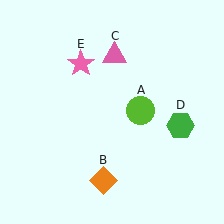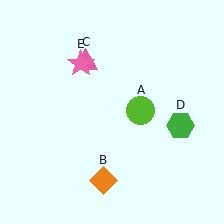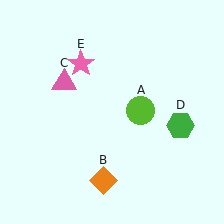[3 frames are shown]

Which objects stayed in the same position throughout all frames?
Lime circle (object A) and orange diamond (object B) and green hexagon (object D) and pink star (object E) remained stationary.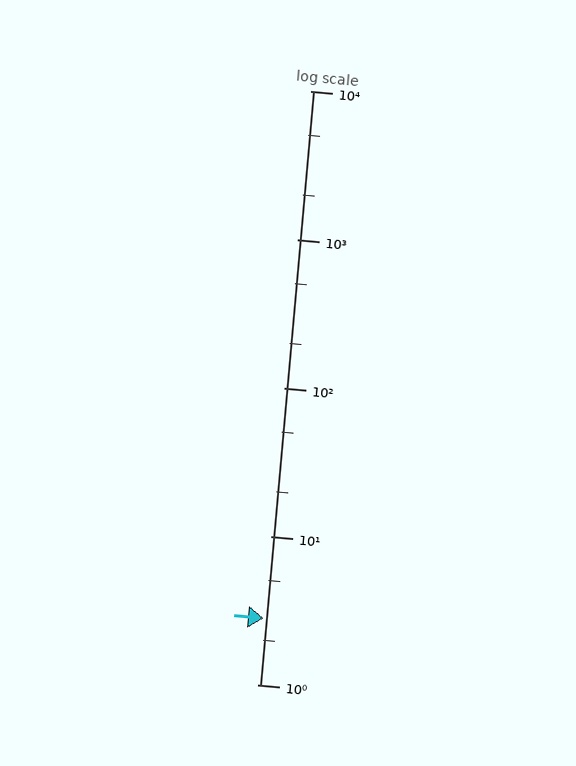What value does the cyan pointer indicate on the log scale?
The pointer indicates approximately 2.8.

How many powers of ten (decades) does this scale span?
The scale spans 4 decades, from 1 to 10000.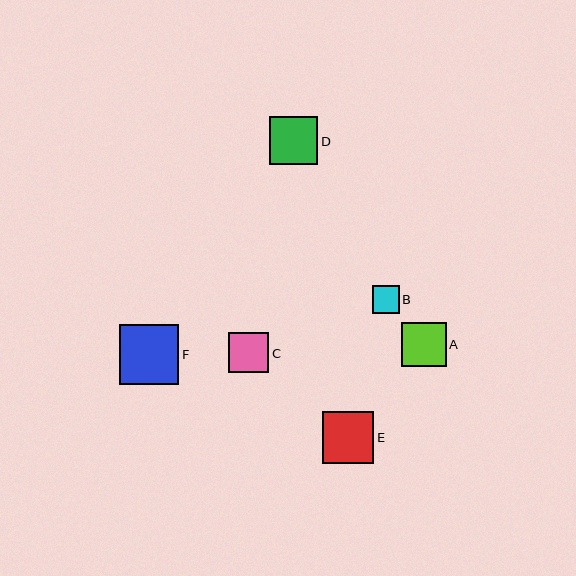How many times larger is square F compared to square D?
Square F is approximately 1.2 times the size of square D.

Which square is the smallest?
Square B is the smallest with a size of approximately 27 pixels.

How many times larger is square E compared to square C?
Square E is approximately 1.3 times the size of square C.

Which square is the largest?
Square F is the largest with a size of approximately 60 pixels.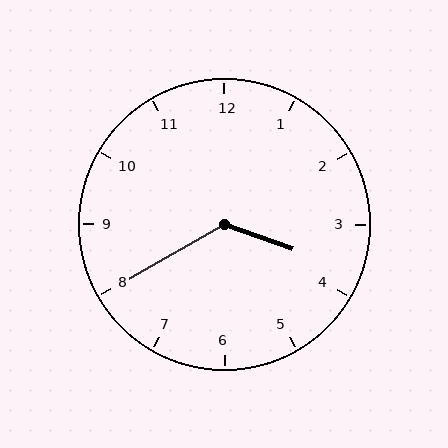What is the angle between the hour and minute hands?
Approximately 130 degrees.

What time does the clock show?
3:40.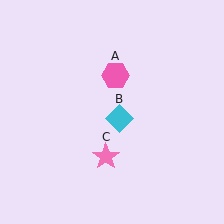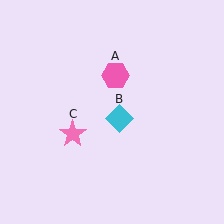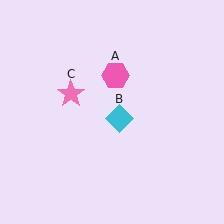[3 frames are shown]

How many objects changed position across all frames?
1 object changed position: pink star (object C).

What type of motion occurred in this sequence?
The pink star (object C) rotated clockwise around the center of the scene.